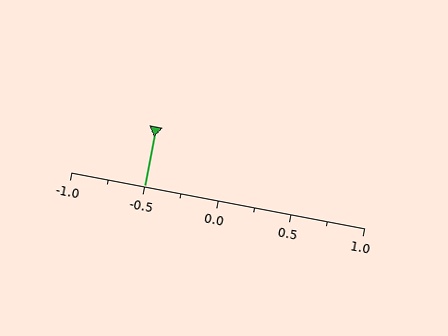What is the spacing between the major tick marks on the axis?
The major ticks are spaced 0.5 apart.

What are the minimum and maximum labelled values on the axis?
The axis runs from -1.0 to 1.0.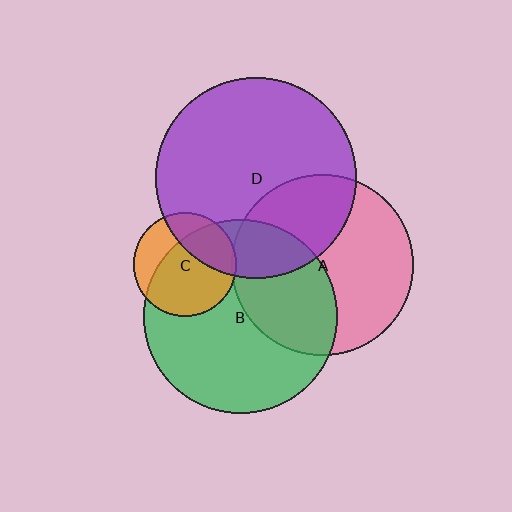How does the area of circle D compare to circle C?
Approximately 3.8 times.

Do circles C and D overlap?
Yes.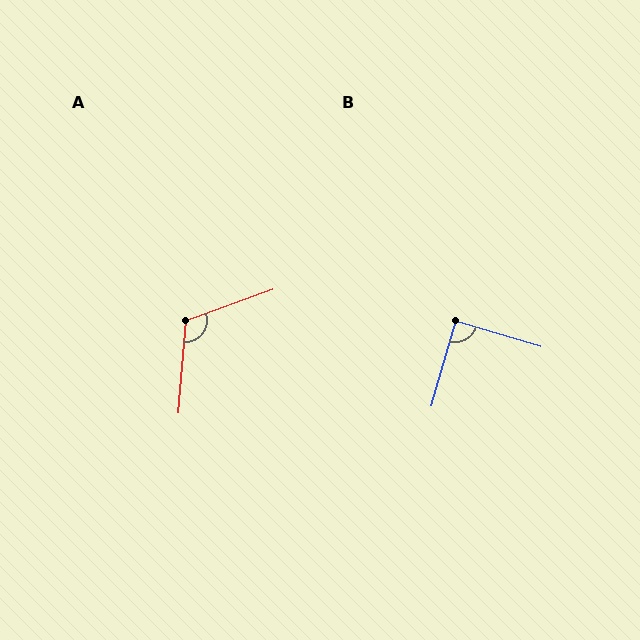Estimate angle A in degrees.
Approximately 115 degrees.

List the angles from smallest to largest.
B (90°), A (115°).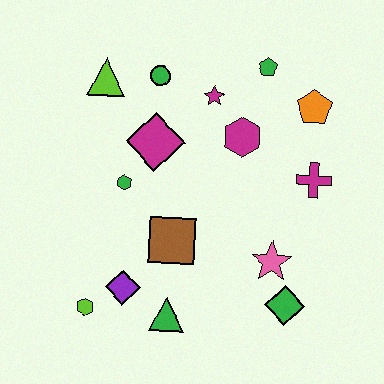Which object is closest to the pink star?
The green diamond is closest to the pink star.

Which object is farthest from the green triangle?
The green pentagon is farthest from the green triangle.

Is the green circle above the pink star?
Yes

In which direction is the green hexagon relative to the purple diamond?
The green hexagon is above the purple diamond.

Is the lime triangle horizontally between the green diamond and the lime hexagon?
Yes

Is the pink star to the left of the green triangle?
No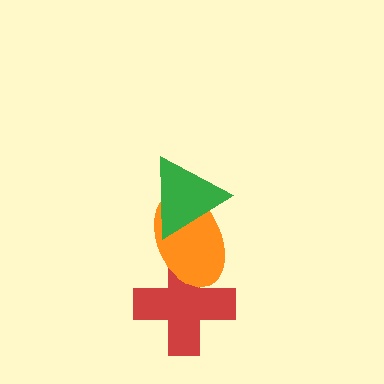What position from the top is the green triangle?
The green triangle is 1st from the top.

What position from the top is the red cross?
The red cross is 3rd from the top.